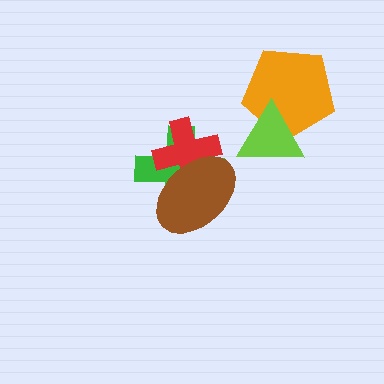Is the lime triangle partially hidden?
No, no other shape covers it.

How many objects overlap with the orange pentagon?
1 object overlaps with the orange pentagon.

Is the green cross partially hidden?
Yes, it is partially covered by another shape.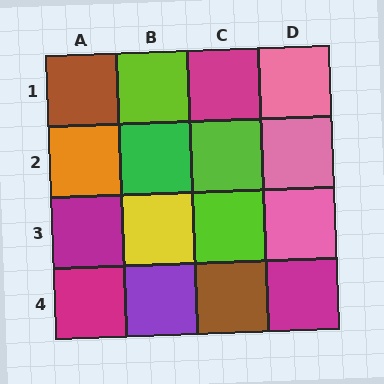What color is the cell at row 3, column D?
Pink.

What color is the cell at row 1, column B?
Lime.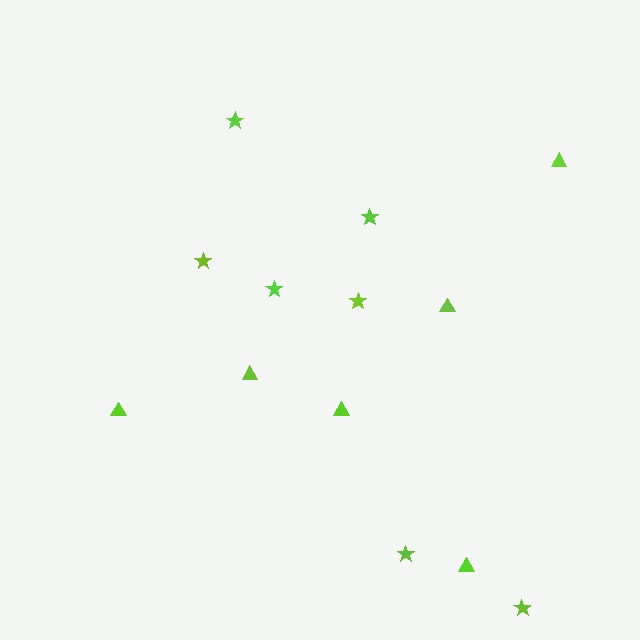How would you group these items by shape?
There are 2 groups: one group of stars (7) and one group of triangles (6).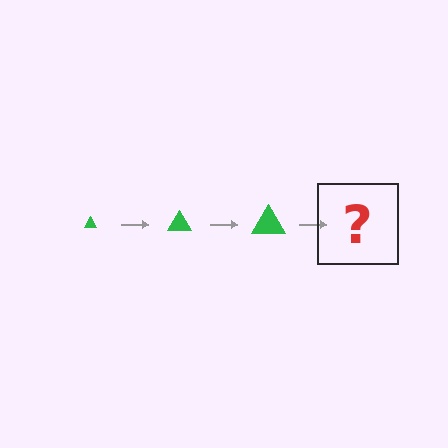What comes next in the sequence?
The next element should be a green triangle, larger than the previous one.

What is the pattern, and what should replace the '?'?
The pattern is that the triangle gets progressively larger each step. The '?' should be a green triangle, larger than the previous one.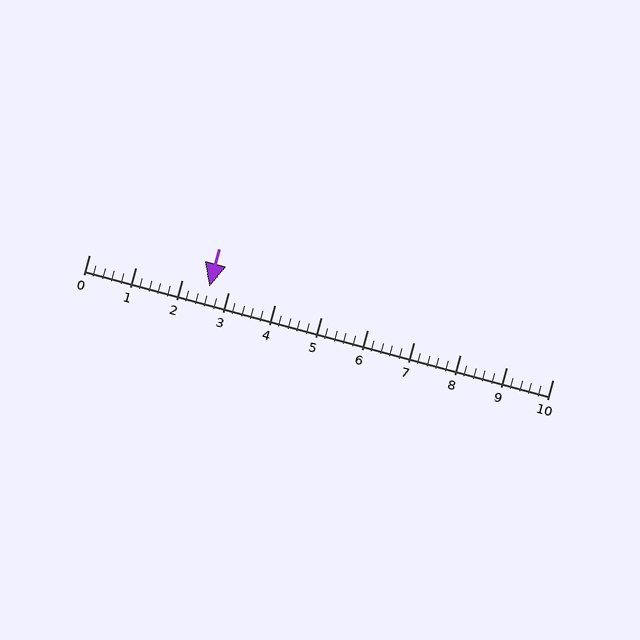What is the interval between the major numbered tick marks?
The major tick marks are spaced 1 units apart.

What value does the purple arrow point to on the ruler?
The purple arrow points to approximately 2.6.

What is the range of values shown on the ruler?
The ruler shows values from 0 to 10.